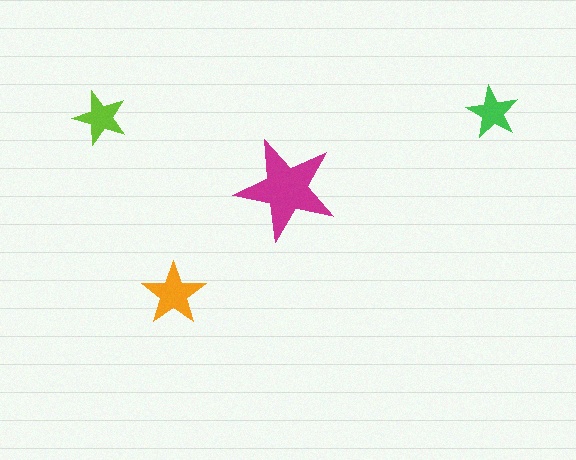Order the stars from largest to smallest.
the magenta one, the orange one, the lime one, the green one.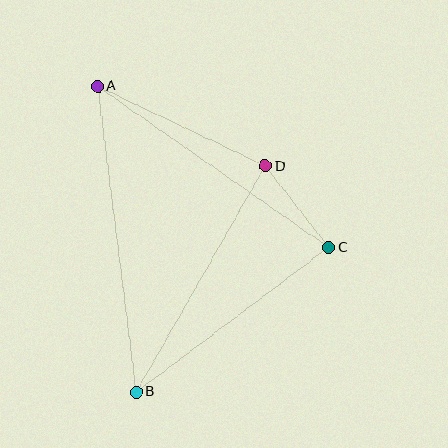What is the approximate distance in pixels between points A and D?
The distance between A and D is approximately 186 pixels.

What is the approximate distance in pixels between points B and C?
The distance between B and C is approximately 241 pixels.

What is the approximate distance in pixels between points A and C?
The distance between A and C is approximately 282 pixels.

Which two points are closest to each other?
Points C and D are closest to each other.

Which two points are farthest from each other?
Points A and B are farthest from each other.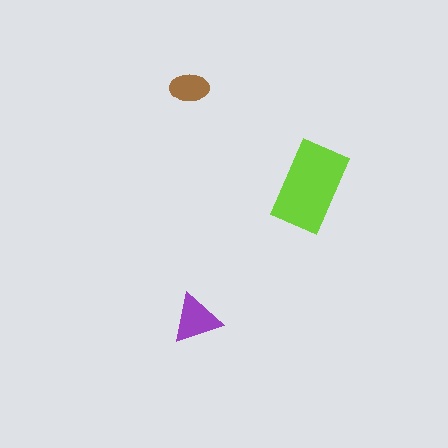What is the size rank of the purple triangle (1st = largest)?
2nd.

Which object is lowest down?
The purple triangle is bottommost.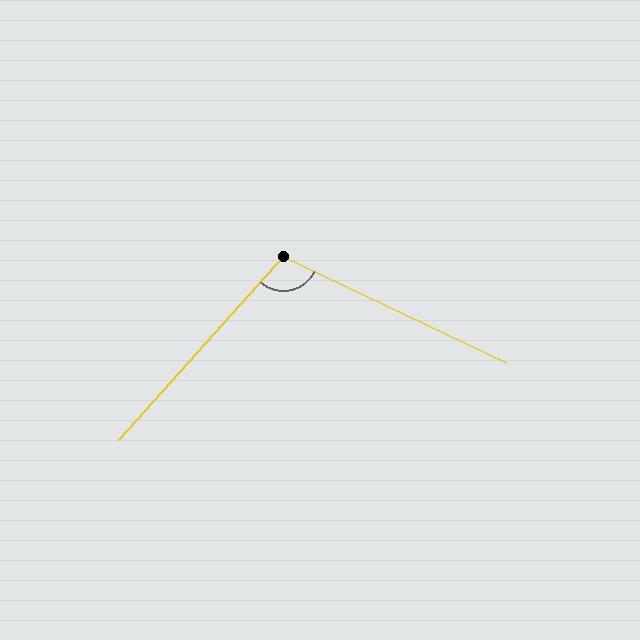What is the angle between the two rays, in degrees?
Approximately 106 degrees.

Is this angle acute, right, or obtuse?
It is obtuse.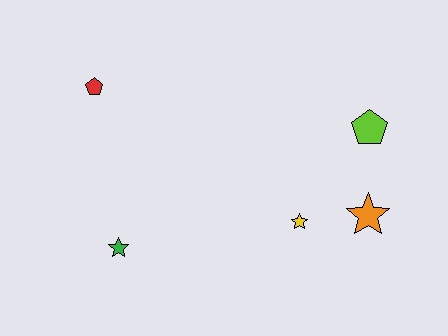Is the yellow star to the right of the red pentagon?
Yes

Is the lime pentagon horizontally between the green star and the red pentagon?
No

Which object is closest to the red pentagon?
The green star is closest to the red pentagon.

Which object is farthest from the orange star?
The red pentagon is farthest from the orange star.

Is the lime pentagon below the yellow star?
No